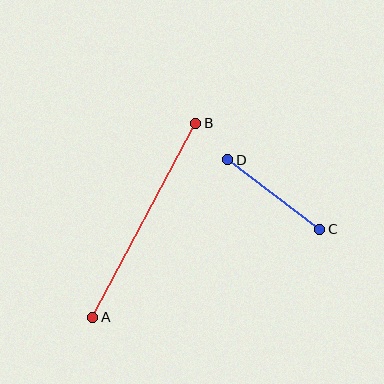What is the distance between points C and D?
The distance is approximately 115 pixels.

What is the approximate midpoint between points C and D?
The midpoint is at approximately (274, 194) pixels.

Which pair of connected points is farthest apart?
Points A and B are farthest apart.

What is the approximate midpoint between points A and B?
The midpoint is at approximately (144, 220) pixels.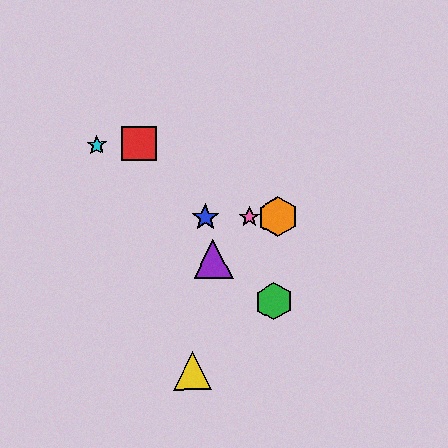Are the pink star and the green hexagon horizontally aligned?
No, the pink star is at y≈217 and the green hexagon is at y≈301.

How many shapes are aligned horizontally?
3 shapes (the blue star, the orange hexagon, the pink star) are aligned horizontally.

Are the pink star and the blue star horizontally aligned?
Yes, both are at y≈217.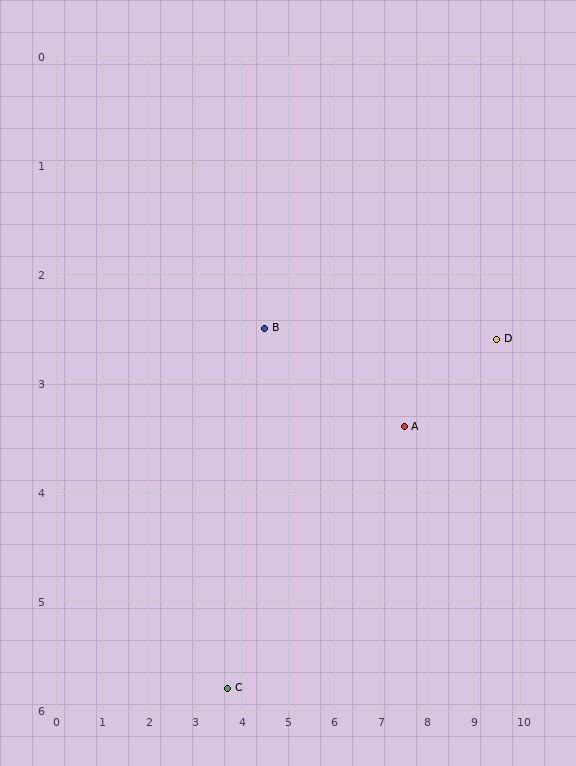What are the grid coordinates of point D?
Point D is at approximately (9.5, 2.6).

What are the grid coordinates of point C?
Point C is at approximately (3.7, 5.8).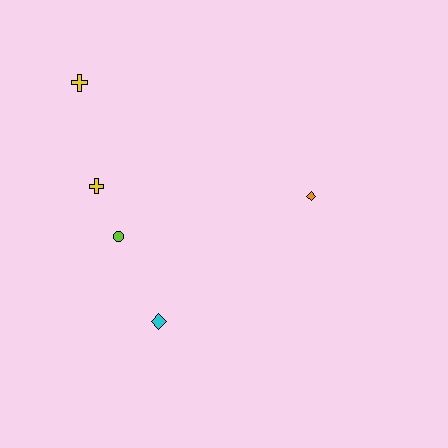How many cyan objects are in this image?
There is 1 cyan object.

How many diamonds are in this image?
There are 2 diamonds.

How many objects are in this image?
There are 5 objects.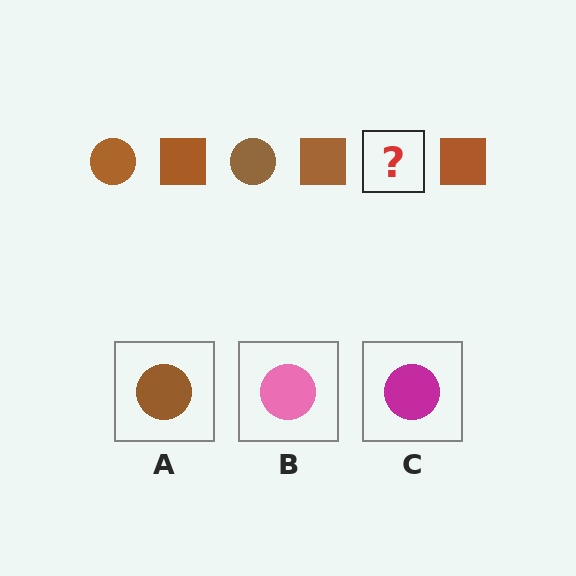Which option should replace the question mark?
Option A.